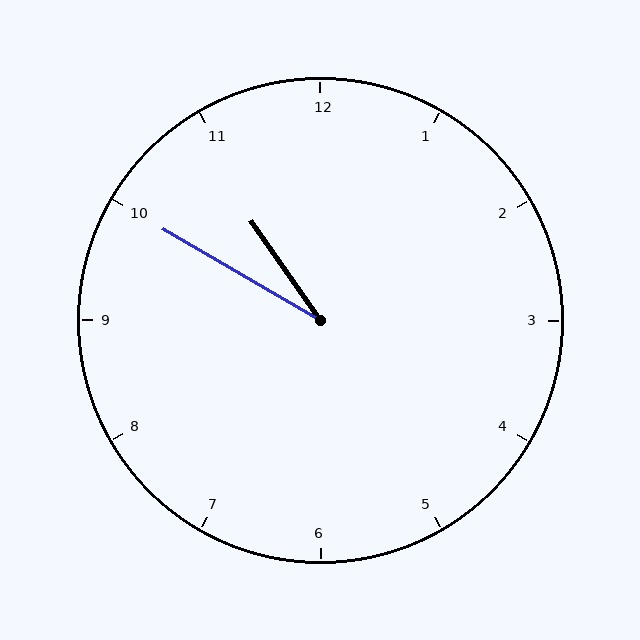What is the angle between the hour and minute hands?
Approximately 25 degrees.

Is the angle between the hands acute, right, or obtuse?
It is acute.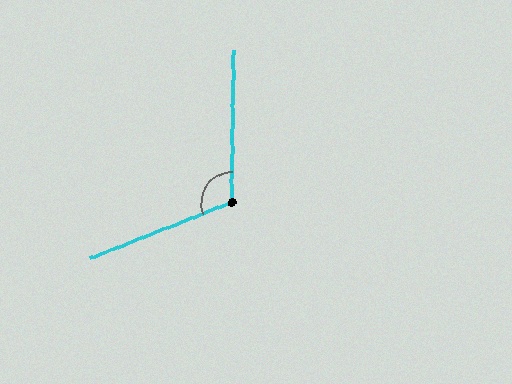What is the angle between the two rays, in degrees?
Approximately 112 degrees.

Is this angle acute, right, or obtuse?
It is obtuse.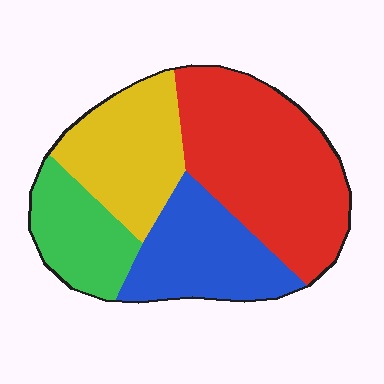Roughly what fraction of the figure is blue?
Blue takes up about one fifth (1/5) of the figure.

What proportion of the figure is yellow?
Yellow covers around 20% of the figure.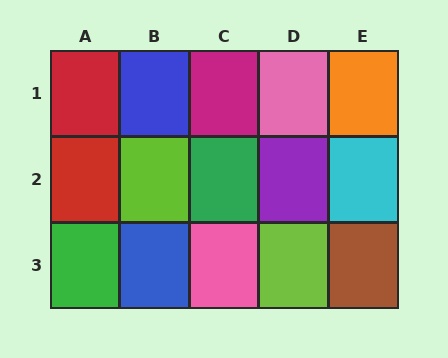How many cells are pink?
2 cells are pink.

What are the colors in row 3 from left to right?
Green, blue, pink, lime, brown.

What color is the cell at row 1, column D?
Pink.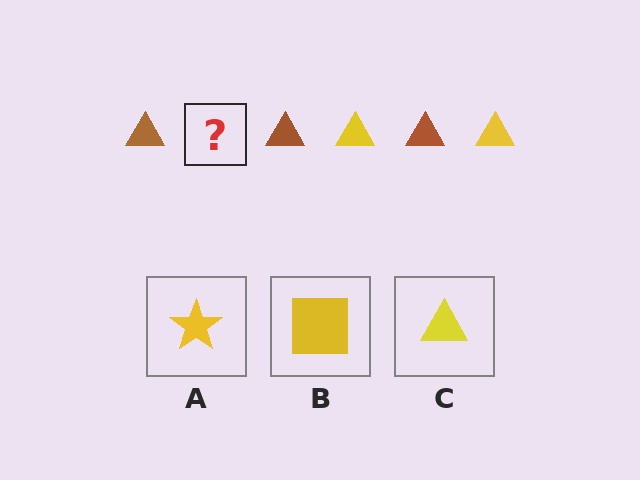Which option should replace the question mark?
Option C.